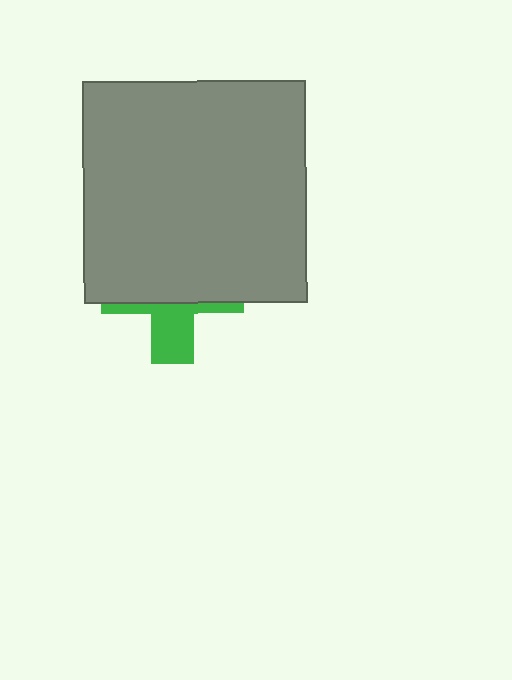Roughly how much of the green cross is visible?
A small part of it is visible (roughly 34%).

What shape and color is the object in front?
The object in front is a gray square.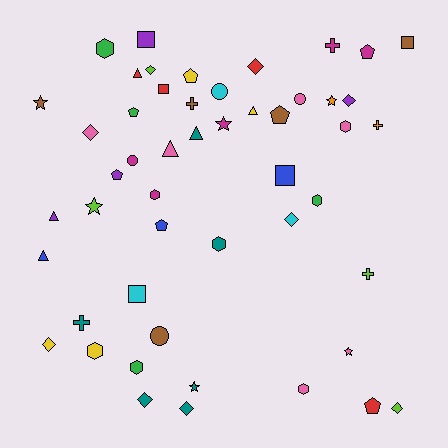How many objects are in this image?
There are 50 objects.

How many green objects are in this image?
There are 4 green objects.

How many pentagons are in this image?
There are 7 pentagons.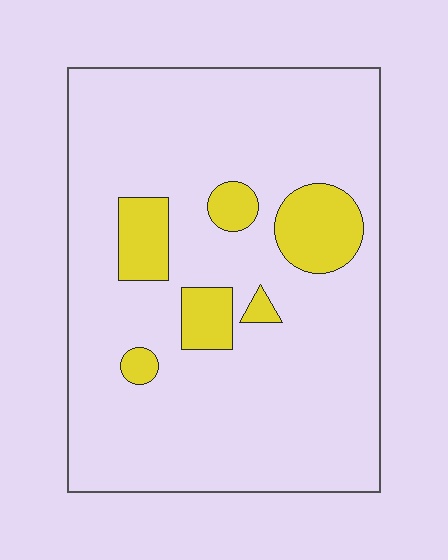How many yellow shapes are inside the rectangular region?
6.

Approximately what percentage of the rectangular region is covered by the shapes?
Approximately 15%.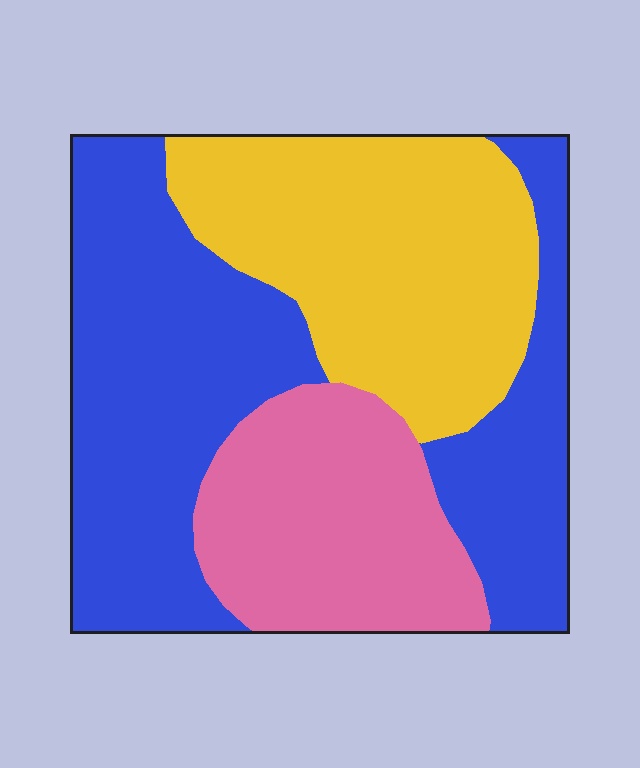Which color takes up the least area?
Pink, at roughly 20%.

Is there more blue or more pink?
Blue.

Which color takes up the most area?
Blue, at roughly 45%.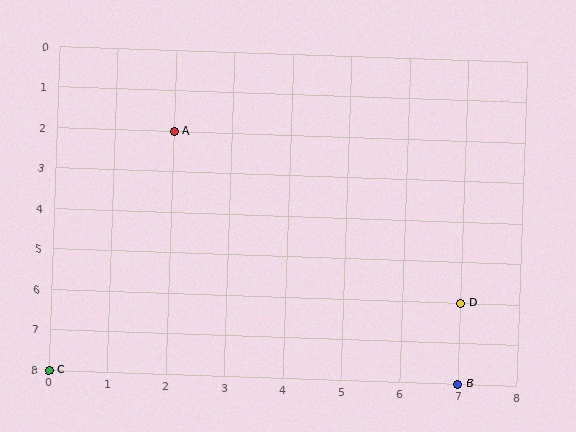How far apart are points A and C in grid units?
Points A and C are 2 columns and 6 rows apart (about 6.3 grid units diagonally).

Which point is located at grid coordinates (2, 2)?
Point A is at (2, 2).